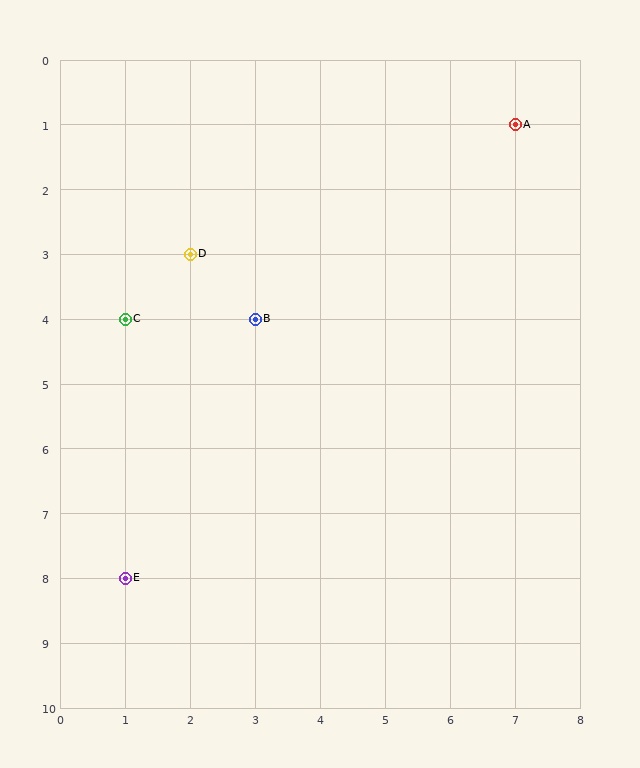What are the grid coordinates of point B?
Point B is at grid coordinates (3, 4).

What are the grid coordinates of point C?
Point C is at grid coordinates (1, 4).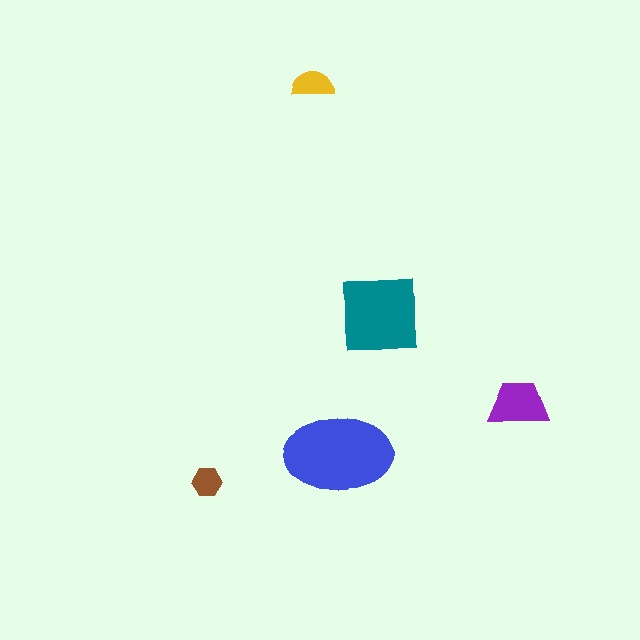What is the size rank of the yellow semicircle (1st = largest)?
4th.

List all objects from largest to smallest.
The blue ellipse, the teal square, the purple trapezoid, the yellow semicircle, the brown hexagon.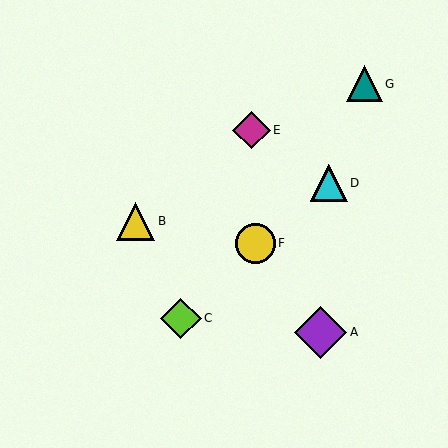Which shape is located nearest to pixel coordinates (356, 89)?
The teal triangle (labeled G) at (364, 84) is nearest to that location.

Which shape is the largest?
The purple diamond (labeled A) is the largest.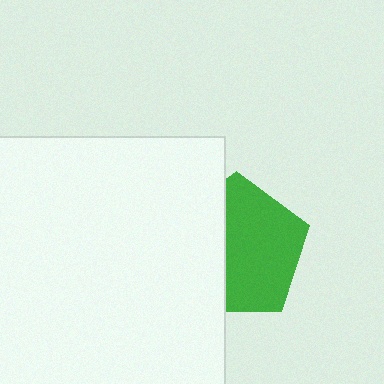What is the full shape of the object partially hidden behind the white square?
The partially hidden object is a green pentagon.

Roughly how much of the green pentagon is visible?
About half of it is visible (roughly 60%).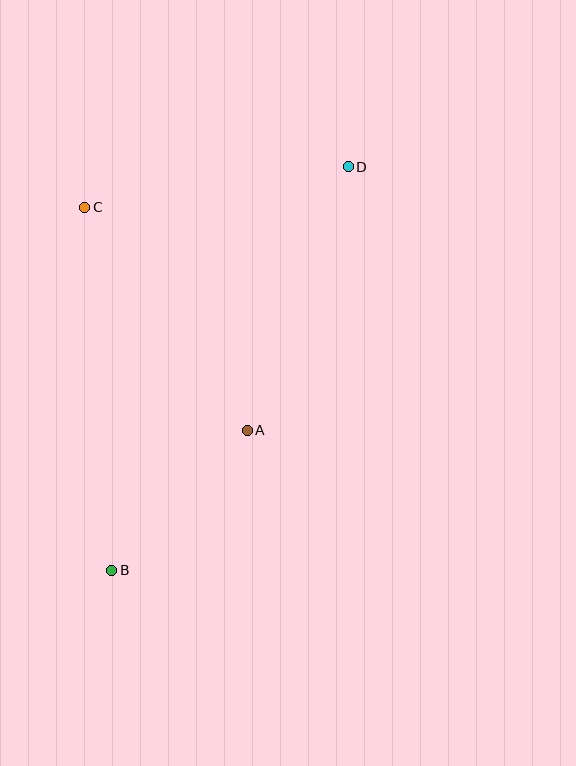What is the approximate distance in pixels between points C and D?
The distance between C and D is approximately 267 pixels.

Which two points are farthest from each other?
Points B and D are farthest from each other.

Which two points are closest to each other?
Points A and B are closest to each other.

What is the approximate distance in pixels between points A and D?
The distance between A and D is approximately 282 pixels.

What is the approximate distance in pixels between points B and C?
The distance between B and C is approximately 364 pixels.